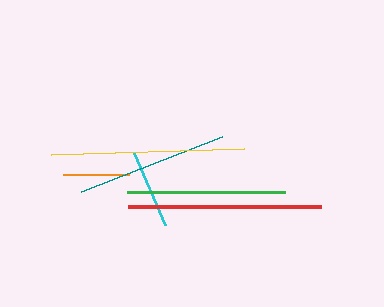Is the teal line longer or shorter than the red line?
The red line is longer than the teal line.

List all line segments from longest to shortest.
From longest to shortest: red, yellow, green, teal, cyan, orange.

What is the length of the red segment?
The red segment is approximately 193 pixels long.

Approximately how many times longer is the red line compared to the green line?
The red line is approximately 1.2 times the length of the green line.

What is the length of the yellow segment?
The yellow segment is approximately 193 pixels long.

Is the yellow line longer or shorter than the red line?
The red line is longer than the yellow line.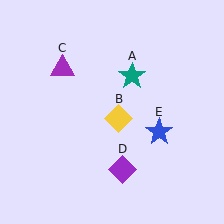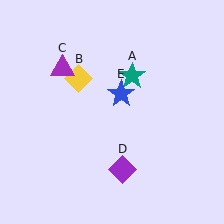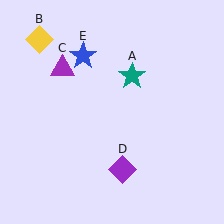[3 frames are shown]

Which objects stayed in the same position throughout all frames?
Teal star (object A) and purple triangle (object C) and purple diamond (object D) remained stationary.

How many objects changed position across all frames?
2 objects changed position: yellow diamond (object B), blue star (object E).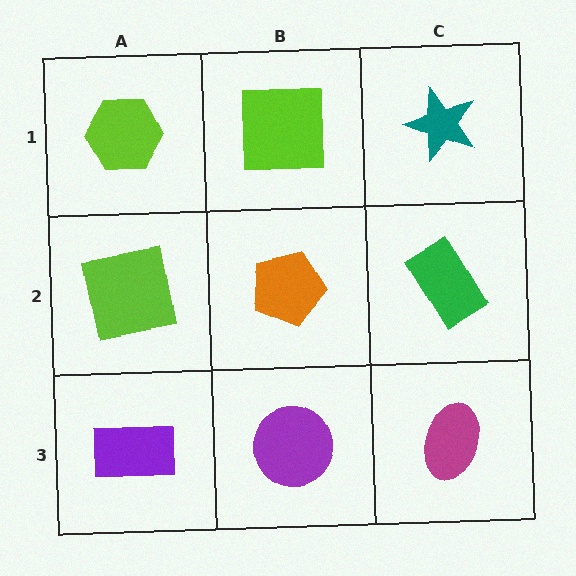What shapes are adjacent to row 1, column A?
A lime square (row 2, column A), a lime square (row 1, column B).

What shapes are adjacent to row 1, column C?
A green rectangle (row 2, column C), a lime square (row 1, column B).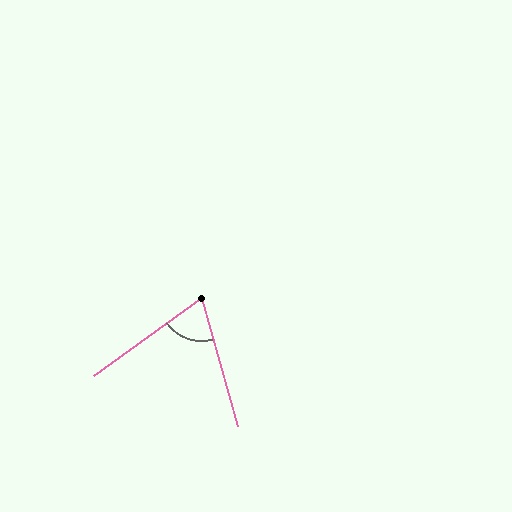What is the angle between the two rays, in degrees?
Approximately 70 degrees.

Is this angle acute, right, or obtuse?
It is acute.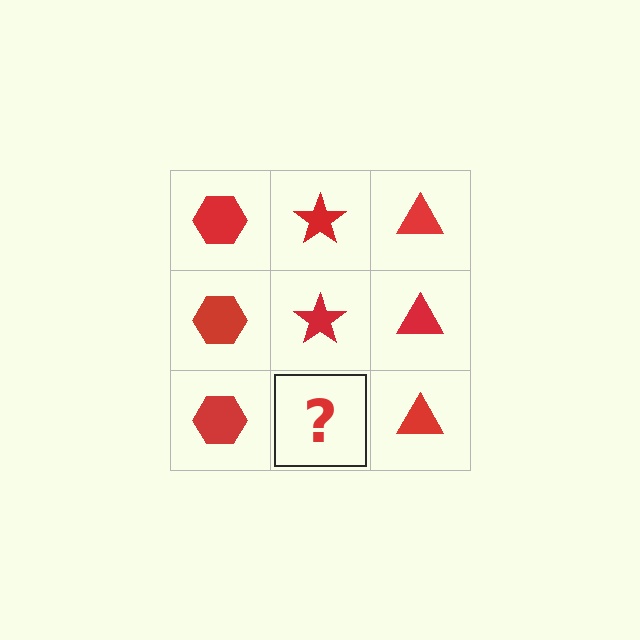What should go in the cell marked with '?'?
The missing cell should contain a red star.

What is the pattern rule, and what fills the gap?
The rule is that each column has a consistent shape. The gap should be filled with a red star.